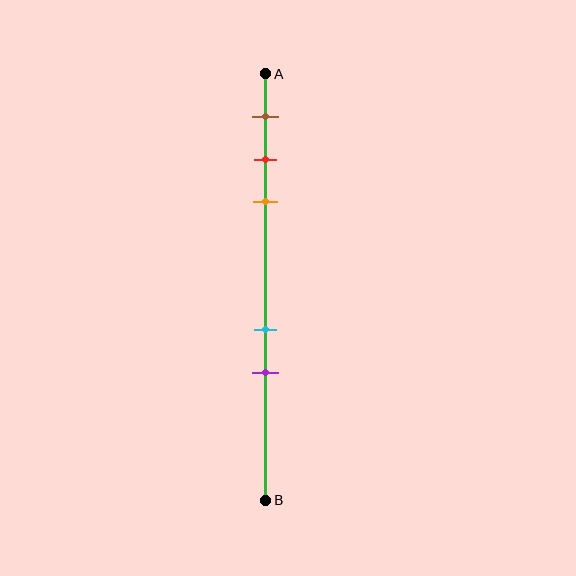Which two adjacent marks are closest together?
The red and orange marks are the closest adjacent pair.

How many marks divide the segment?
There are 5 marks dividing the segment.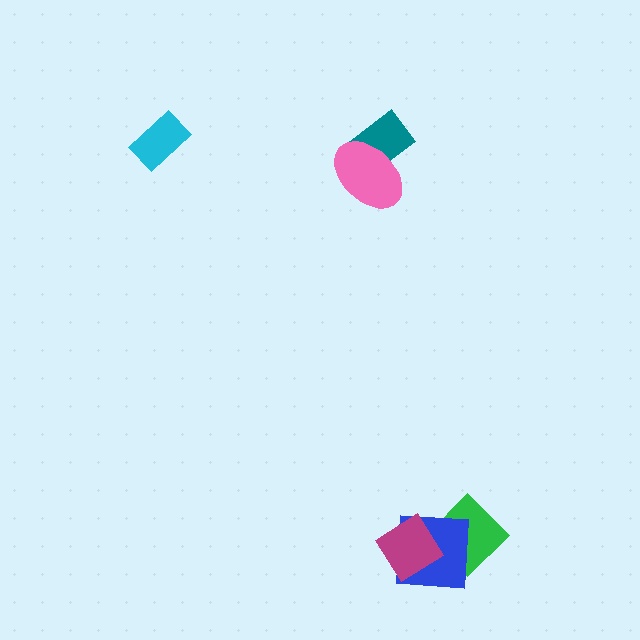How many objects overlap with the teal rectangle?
1 object overlaps with the teal rectangle.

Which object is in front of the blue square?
The magenta diamond is in front of the blue square.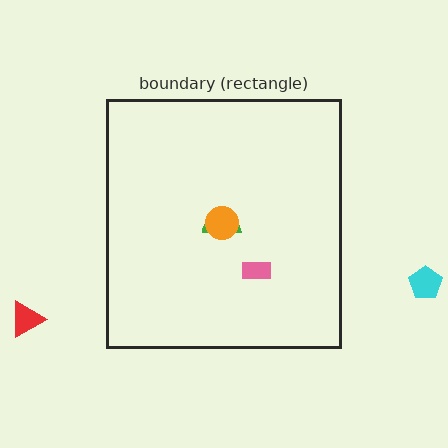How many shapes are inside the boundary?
3 inside, 2 outside.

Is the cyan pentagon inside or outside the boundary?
Outside.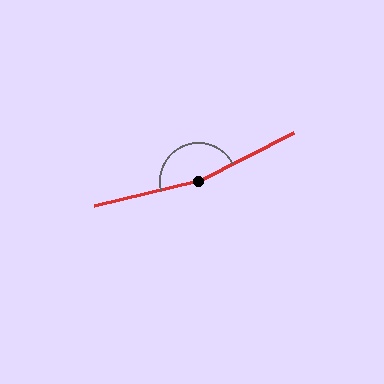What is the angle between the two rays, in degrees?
Approximately 167 degrees.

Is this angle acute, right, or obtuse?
It is obtuse.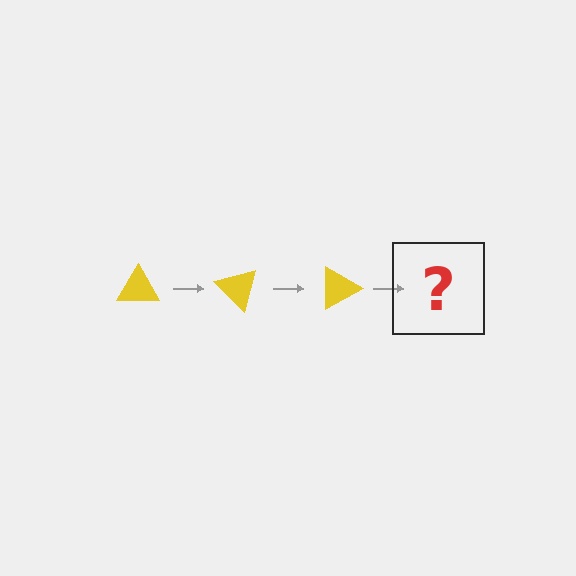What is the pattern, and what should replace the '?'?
The pattern is that the triangle rotates 45 degrees each step. The '?' should be a yellow triangle rotated 135 degrees.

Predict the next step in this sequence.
The next step is a yellow triangle rotated 135 degrees.